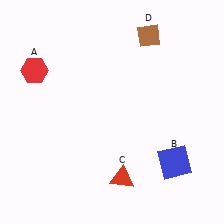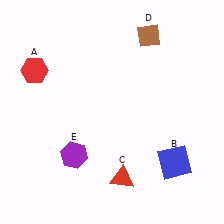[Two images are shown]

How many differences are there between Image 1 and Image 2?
There is 1 difference between the two images.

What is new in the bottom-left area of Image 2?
A purple hexagon (E) was added in the bottom-left area of Image 2.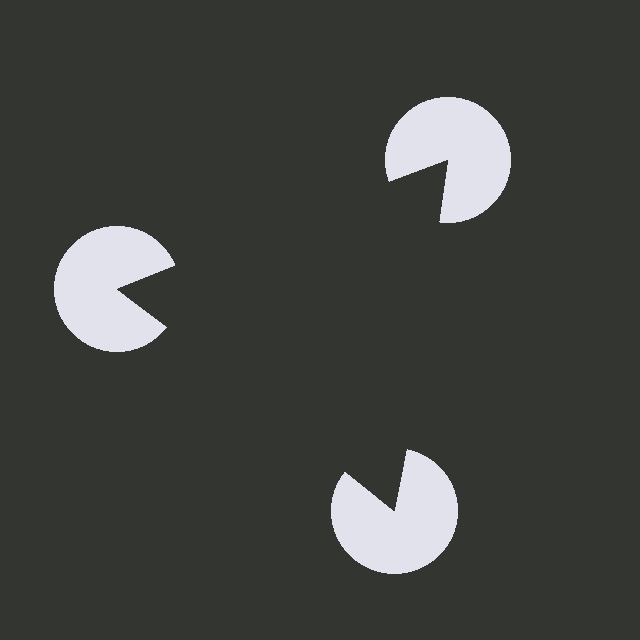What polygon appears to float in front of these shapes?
An illusory triangle — its edges are inferred from the aligned wedge cuts in the pac-man discs, not physically drawn.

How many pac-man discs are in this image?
There are 3 — one at each vertex of the illusory triangle.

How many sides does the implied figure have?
3 sides.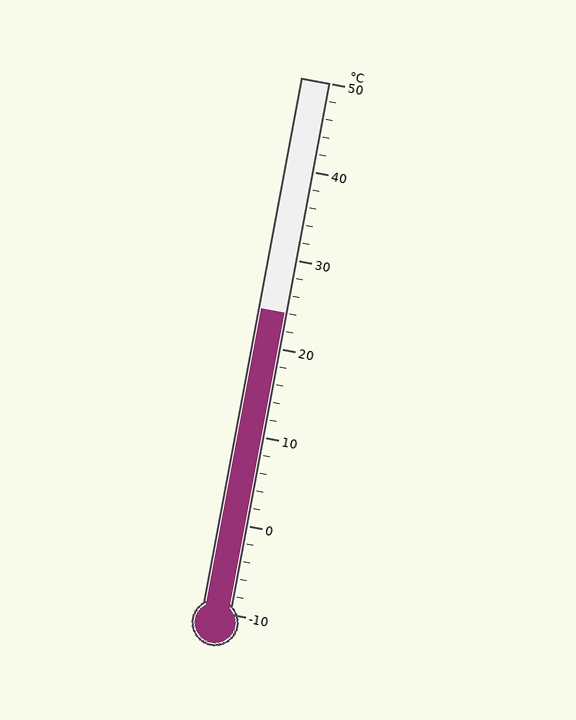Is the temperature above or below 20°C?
The temperature is above 20°C.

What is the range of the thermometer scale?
The thermometer scale ranges from -10°C to 50°C.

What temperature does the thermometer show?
The thermometer shows approximately 24°C.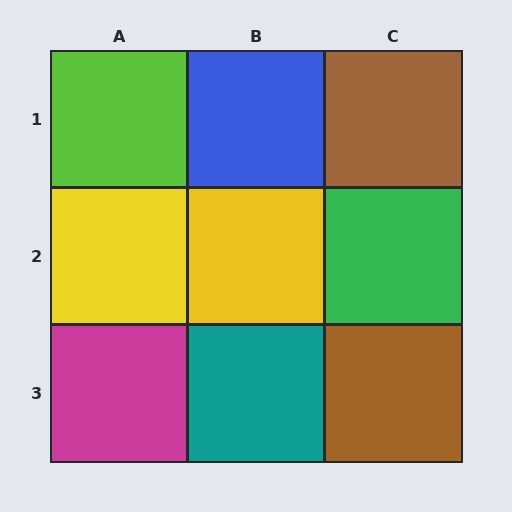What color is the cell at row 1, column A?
Lime.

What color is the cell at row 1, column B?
Blue.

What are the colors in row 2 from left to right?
Yellow, yellow, green.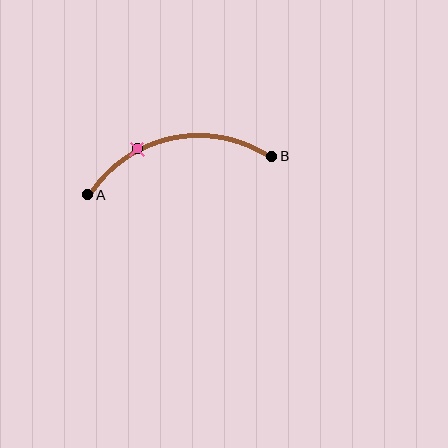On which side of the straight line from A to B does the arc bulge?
The arc bulges above the straight line connecting A and B.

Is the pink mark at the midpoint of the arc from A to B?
No. The pink mark lies on the arc but is closer to endpoint A. The arc midpoint would be at the point on the curve equidistant along the arc from both A and B.